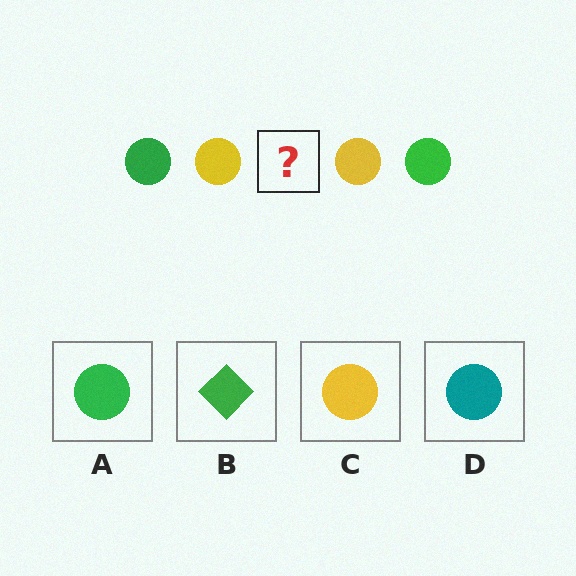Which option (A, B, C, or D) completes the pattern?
A.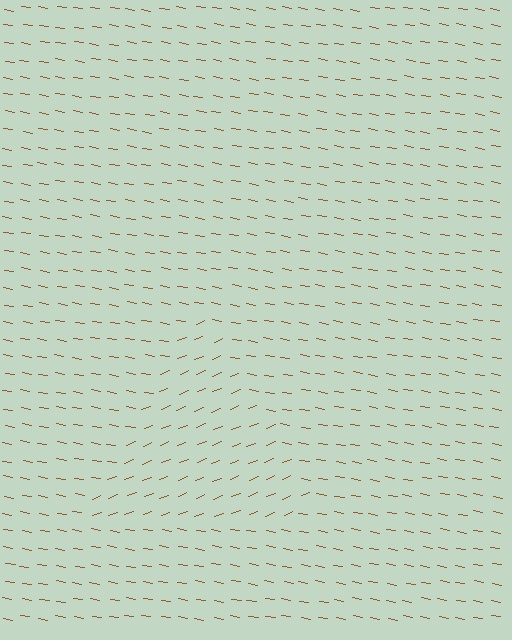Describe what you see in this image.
The image is filled with small brown line segments. A triangle region in the image has lines oriented differently from the surrounding lines, creating a visible texture boundary.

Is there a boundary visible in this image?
Yes, there is a texture boundary formed by a change in line orientation.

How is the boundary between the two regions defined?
The boundary is defined purely by a change in line orientation (approximately 32 degrees difference). All lines are the same color and thickness.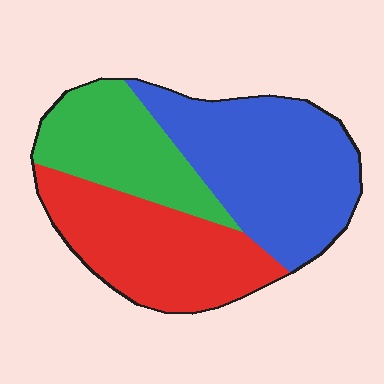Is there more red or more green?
Red.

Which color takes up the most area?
Blue, at roughly 40%.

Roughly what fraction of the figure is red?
Red takes up about one third (1/3) of the figure.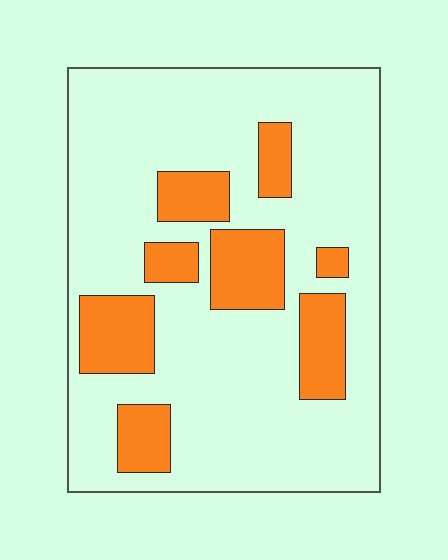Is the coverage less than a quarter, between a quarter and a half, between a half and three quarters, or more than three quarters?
Less than a quarter.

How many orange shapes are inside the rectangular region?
8.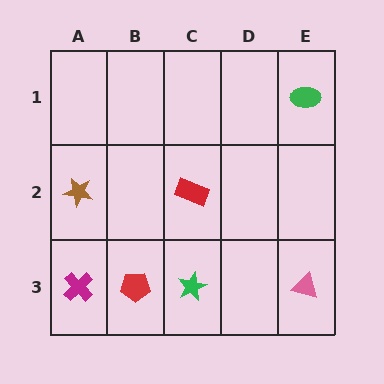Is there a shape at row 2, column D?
No, that cell is empty.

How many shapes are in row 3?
4 shapes.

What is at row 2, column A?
A brown star.